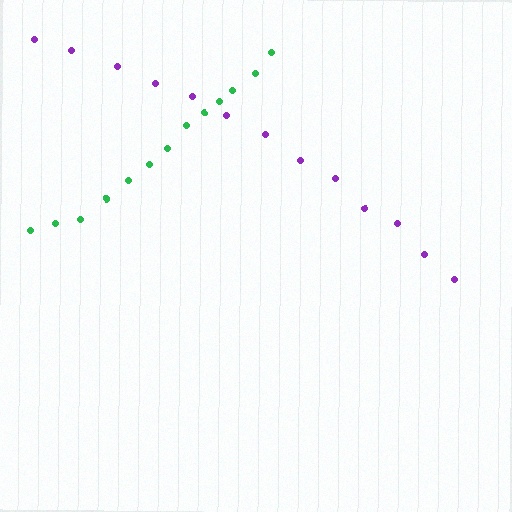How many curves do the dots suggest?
There are 2 distinct paths.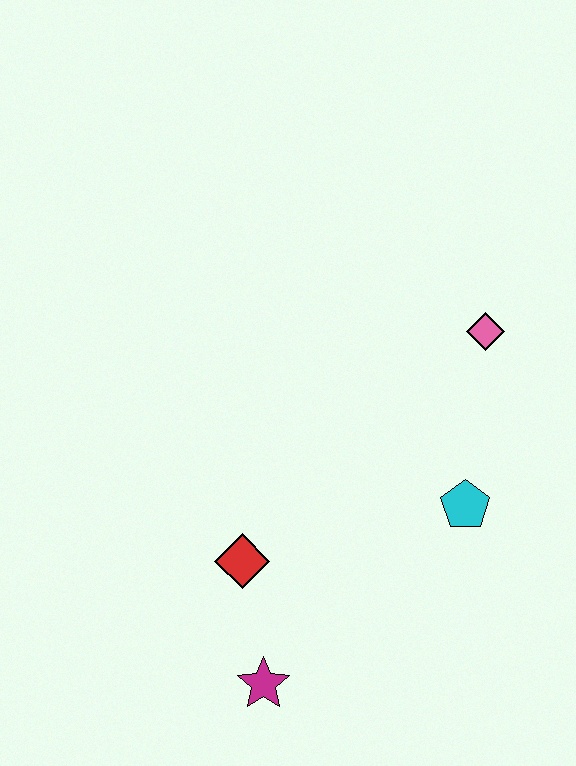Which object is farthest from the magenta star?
The pink diamond is farthest from the magenta star.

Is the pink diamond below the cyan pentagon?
No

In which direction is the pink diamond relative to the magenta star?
The pink diamond is above the magenta star.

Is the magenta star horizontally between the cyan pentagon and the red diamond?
Yes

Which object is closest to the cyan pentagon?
The pink diamond is closest to the cyan pentagon.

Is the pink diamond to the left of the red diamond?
No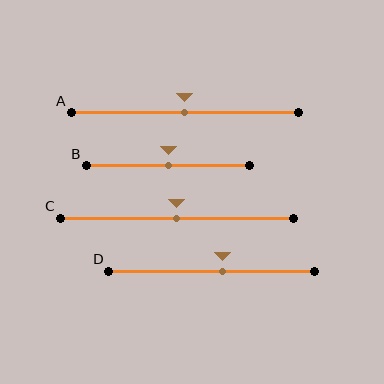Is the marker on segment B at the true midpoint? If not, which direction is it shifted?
Yes, the marker on segment B is at the true midpoint.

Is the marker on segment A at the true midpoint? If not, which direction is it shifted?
Yes, the marker on segment A is at the true midpoint.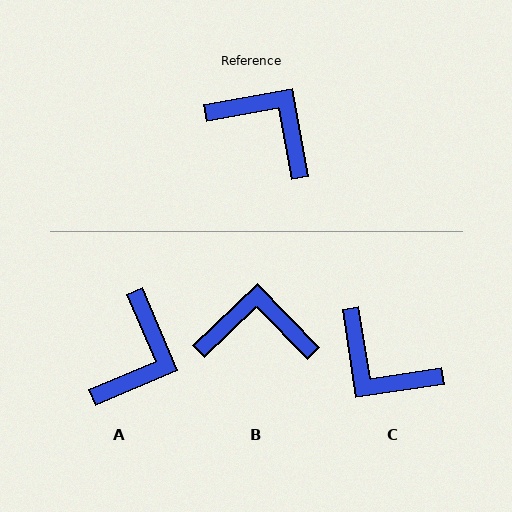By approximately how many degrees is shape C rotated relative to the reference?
Approximately 179 degrees counter-clockwise.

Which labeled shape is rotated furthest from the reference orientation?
C, about 179 degrees away.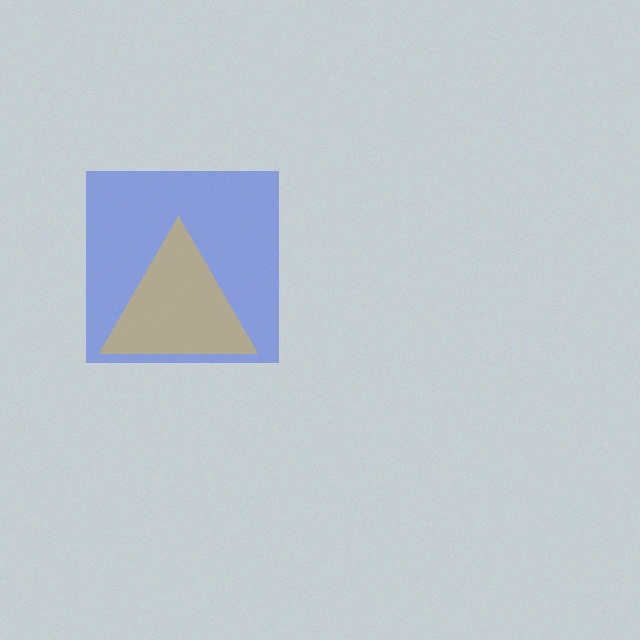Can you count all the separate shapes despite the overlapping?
Yes, there are 2 separate shapes.